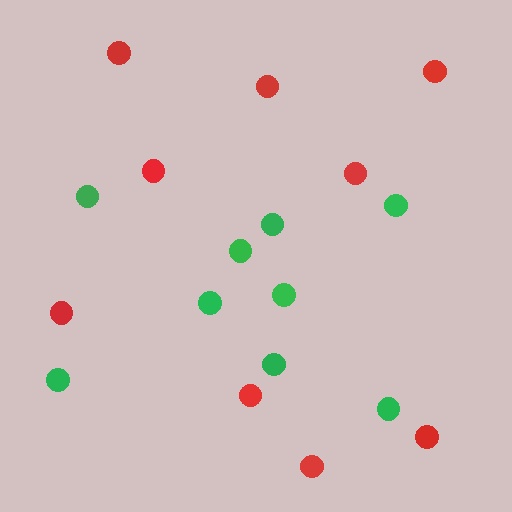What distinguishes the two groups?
There are 2 groups: one group of red circles (9) and one group of green circles (9).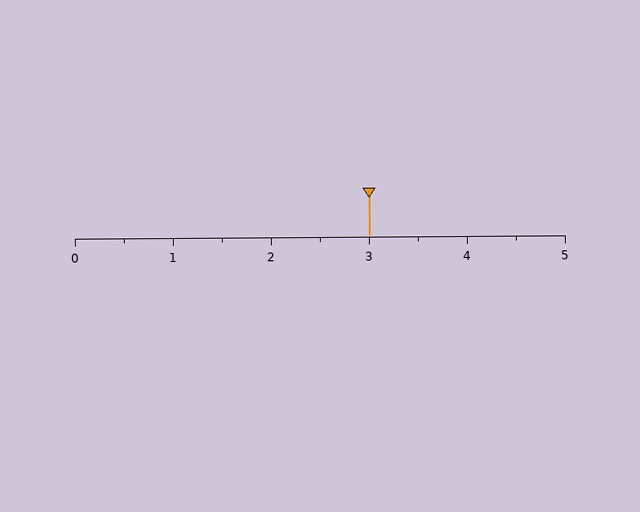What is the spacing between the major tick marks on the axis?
The major ticks are spaced 1 apart.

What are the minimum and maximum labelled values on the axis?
The axis runs from 0 to 5.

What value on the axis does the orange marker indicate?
The marker indicates approximately 3.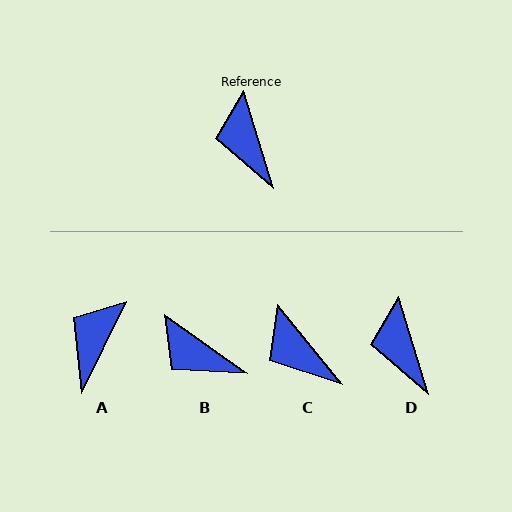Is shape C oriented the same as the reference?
No, it is off by about 22 degrees.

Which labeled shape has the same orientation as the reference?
D.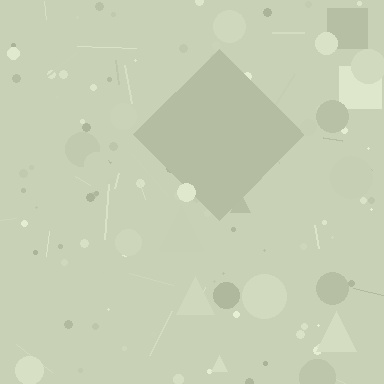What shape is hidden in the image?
A diamond is hidden in the image.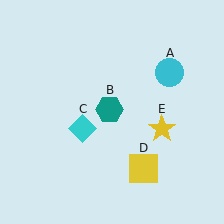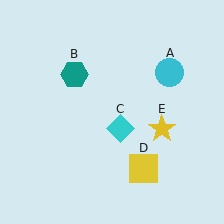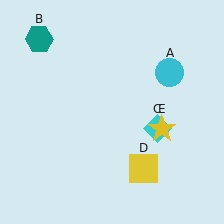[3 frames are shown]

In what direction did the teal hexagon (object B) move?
The teal hexagon (object B) moved up and to the left.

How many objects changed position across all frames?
2 objects changed position: teal hexagon (object B), cyan diamond (object C).